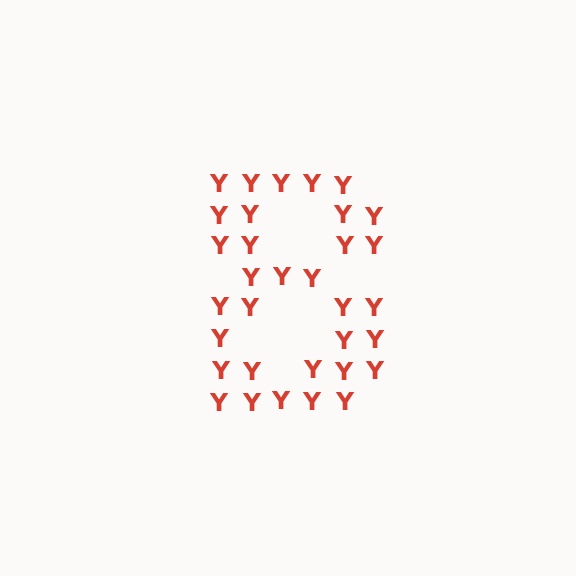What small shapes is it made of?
It is made of small letter Y's.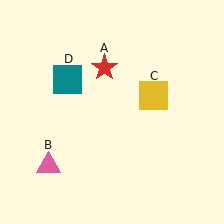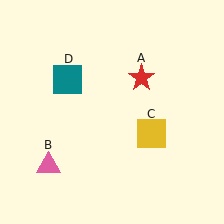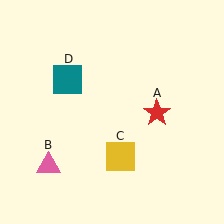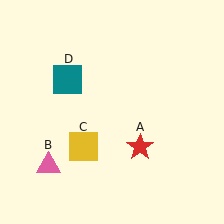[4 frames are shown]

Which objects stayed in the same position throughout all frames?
Pink triangle (object B) and teal square (object D) remained stationary.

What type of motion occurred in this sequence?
The red star (object A), yellow square (object C) rotated clockwise around the center of the scene.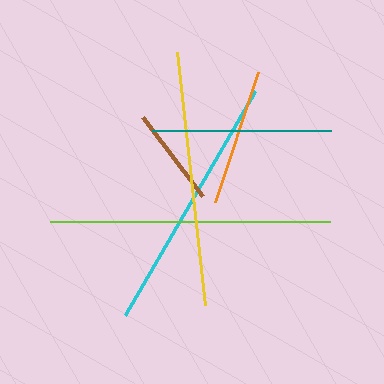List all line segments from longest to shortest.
From longest to shortest: lime, cyan, yellow, teal, orange, brown.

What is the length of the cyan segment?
The cyan segment is approximately 259 pixels long.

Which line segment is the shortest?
The brown line is the shortest at approximately 99 pixels.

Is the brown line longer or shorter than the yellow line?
The yellow line is longer than the brown line.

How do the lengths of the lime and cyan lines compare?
The lime and cyan lines are approximately the same length.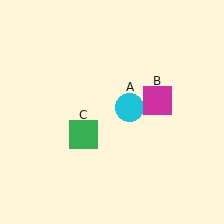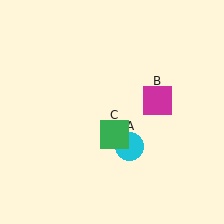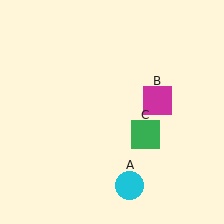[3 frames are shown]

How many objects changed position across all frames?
2 objects changed position: cyan circle (object A), green square (object C).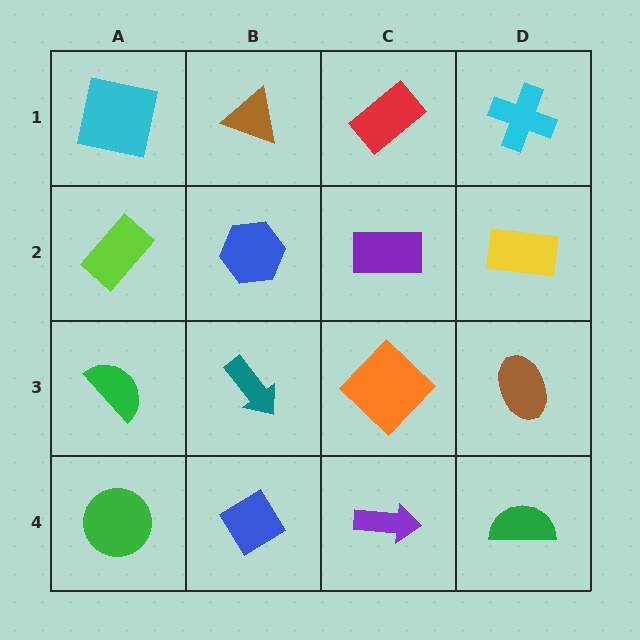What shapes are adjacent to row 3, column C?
A purple rectangle (row 2, column C), a purple arrow (row 4, column C), a teal arrow (row 3, column B), a brown ellipse (row 3, column D).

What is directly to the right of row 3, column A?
A teal arrow.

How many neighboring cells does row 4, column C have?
3.